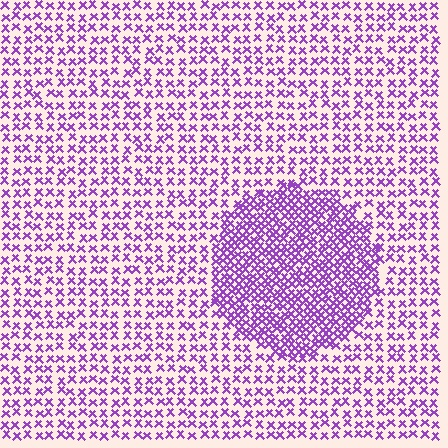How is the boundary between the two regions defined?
The boundary is defined by a change in element density (approximately 2.1x ratio). All elements are the same color, size, and shape.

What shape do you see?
I see a circle.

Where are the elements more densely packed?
The elements are more densely packed inside the circle boundary.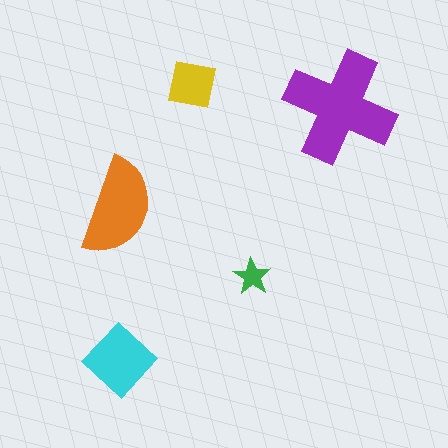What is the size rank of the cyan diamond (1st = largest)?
3rd.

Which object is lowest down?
The cyan diamond is bottommost.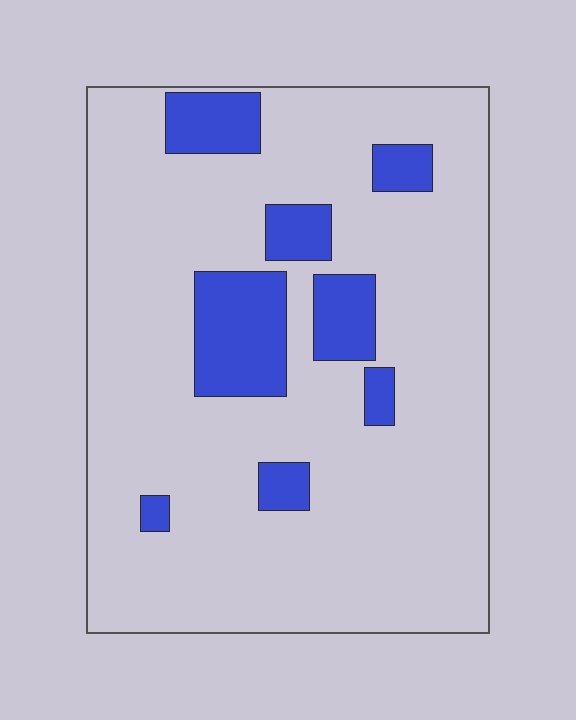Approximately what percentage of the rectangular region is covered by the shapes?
Approximately 15%.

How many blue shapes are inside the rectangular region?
8.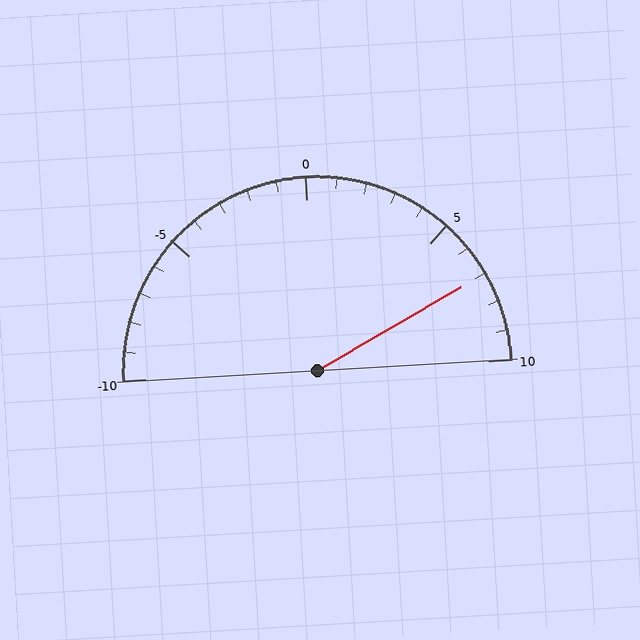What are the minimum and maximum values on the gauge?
The gauge ranges from -10 to 10.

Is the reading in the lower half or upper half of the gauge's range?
The reading is in the upper half of the range (-10 to 10).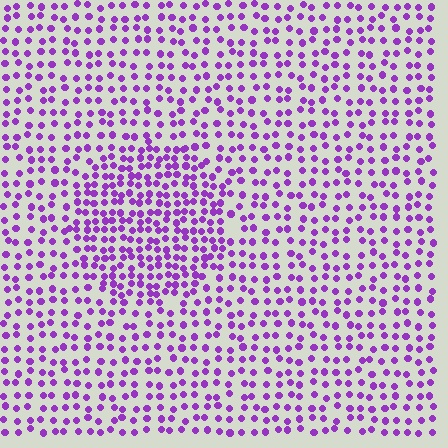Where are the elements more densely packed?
The elements are more densely packed inside the circle boundary.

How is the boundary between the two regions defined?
The boundary is defined by a change in element density (approximately 1.7x ratio). All elements are the same color, size, and shape.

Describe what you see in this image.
The image contains small purple elements arranged at two different densities. A circle-shaped region is visible where the elements are more densely packed than the surrounding area.